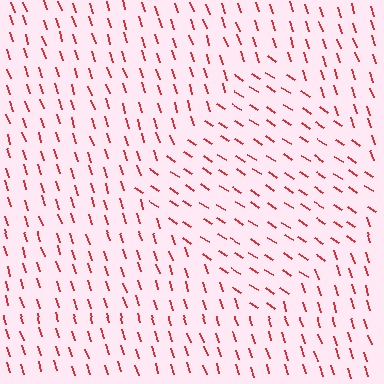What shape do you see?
I see a diamond.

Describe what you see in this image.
The image is filled with small red line segments. A diamond region in the image has lines oriented differently from the surrounding lines, creating a visible texture boundary.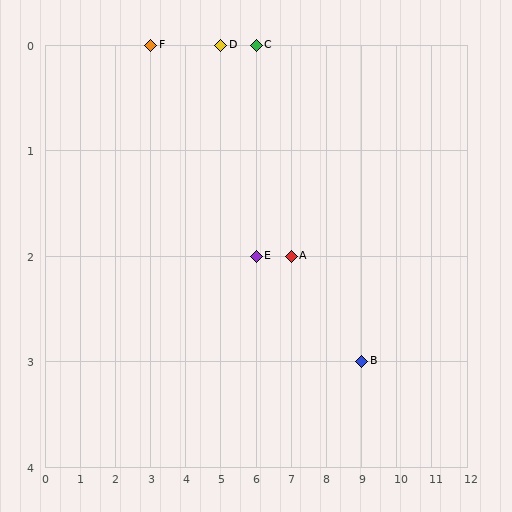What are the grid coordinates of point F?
Point F is at grid coordinates (3, 0).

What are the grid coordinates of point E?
Point E is at grid coordinates (6, 2).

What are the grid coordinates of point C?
Point C is at grid coordinates (6, 0).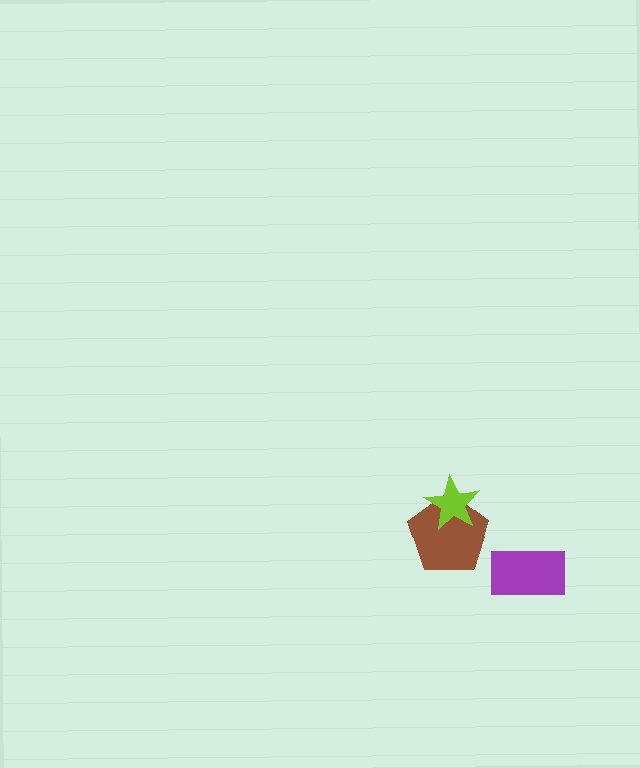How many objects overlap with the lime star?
1 object overlaps with the lime star.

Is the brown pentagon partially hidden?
Yes, it is partially covered by another shape.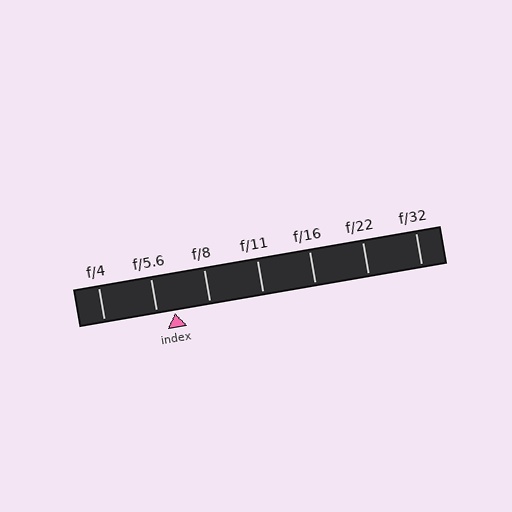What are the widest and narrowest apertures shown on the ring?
The widest aperture shown is f/4 and the narrowest is f/32.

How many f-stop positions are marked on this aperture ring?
There are 7 f-stop positions marked.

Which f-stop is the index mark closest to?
The index mark is closest to f/5.6.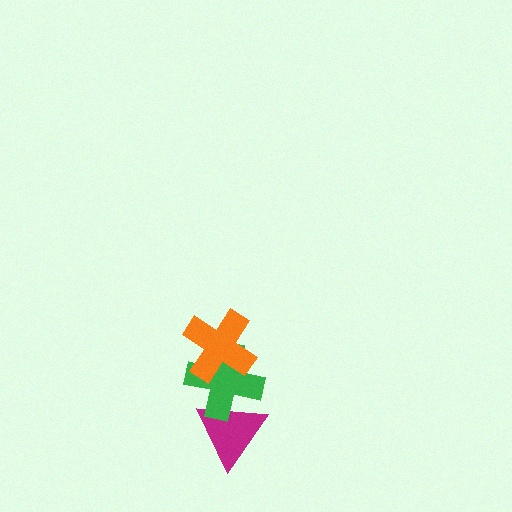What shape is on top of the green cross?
The orange cross is on top of the green cross.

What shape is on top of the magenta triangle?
The green cross is on top of the magenta triangle.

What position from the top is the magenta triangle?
The magenta triangle is 3rd from the top.